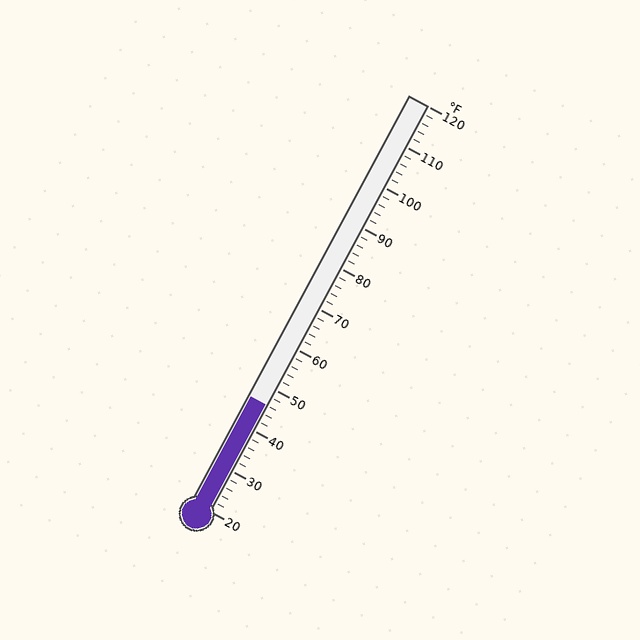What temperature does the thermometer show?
The thermometer shows approximately 46°F.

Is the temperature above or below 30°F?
The temperature is above 30°F.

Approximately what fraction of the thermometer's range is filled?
The thermometer is filled to approximately 25% of its range.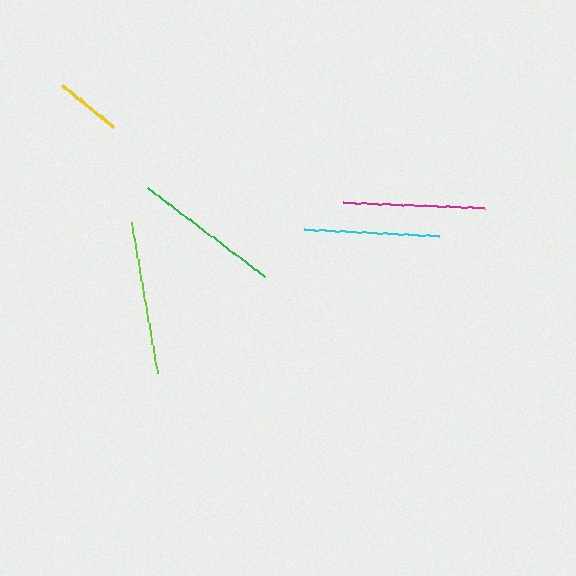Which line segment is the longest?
The lime line is the longest at approximately 153 pixels.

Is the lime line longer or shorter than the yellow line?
The lime line is longer than the yellow line.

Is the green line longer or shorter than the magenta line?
The green line is longer than the magenta line.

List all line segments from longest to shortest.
From longest to shortest: lime, green, magenta, cyan, yellow.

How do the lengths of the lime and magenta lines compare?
The lime and magenta lines are approximately the same length.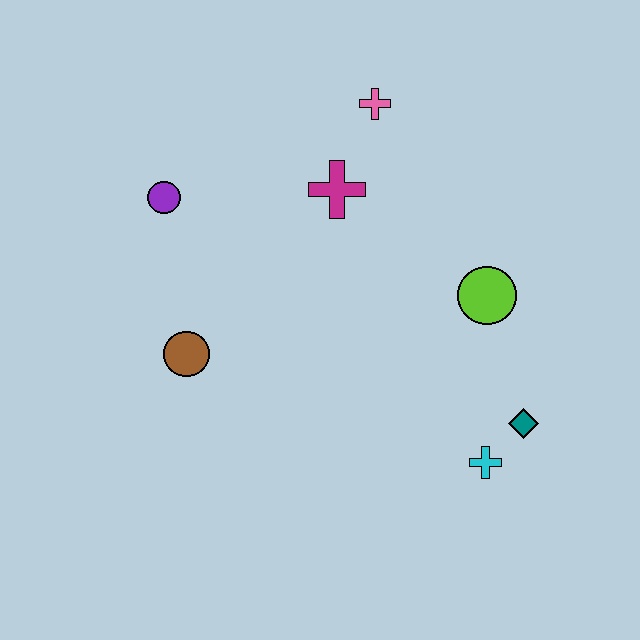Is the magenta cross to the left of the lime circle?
Yes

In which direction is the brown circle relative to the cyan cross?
The brown circle is to the left of the cyan cross.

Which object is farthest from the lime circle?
The purple circle is farthest from the lime circle.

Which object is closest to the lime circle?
The teal diamond is closest to the lime circle.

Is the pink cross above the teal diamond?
Yes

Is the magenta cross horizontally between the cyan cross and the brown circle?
Yes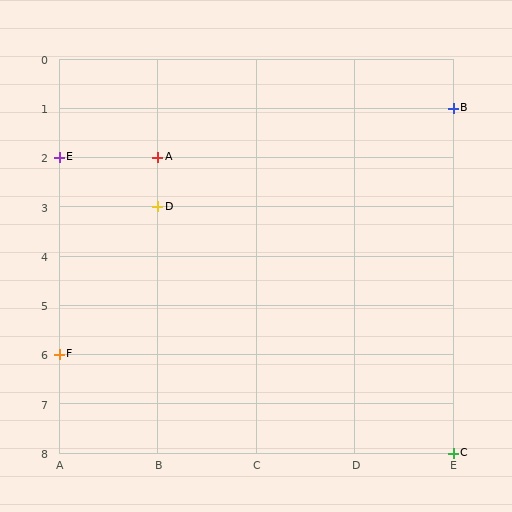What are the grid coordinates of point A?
Point A is at grid coordinates (B, 2).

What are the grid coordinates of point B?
Point B is at grid coordinates (E, 1).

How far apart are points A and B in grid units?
Points A and B are 3 columns and 1 row apart (about 3.2 grid units diagonally).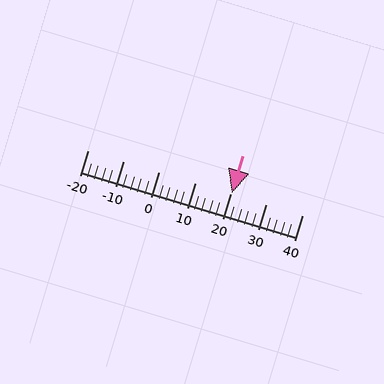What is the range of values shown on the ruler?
The ruler shows values from -20 to 40.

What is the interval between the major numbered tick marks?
The major tick marks are spaced 10 units apart.